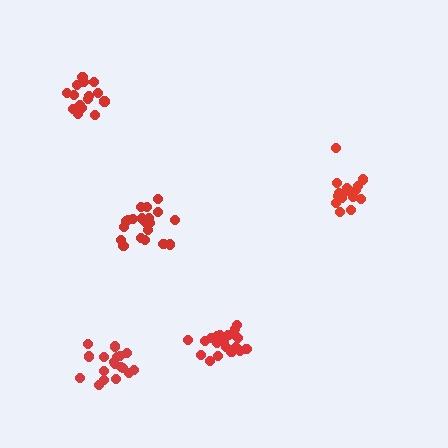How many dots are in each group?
Group 1: 15 dots, Group 2: 20 dots, Group 3: 19 dots, Group 4: 20 dots, Group 5: 16 dots (90 total).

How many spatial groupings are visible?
There are 5 spatial groupings.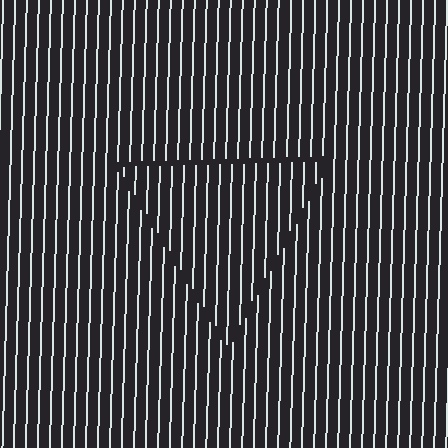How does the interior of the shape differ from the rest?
The interior of the shape contains the same grating, shifted by half a period — the contour is defined by the phase discontinuity where line-ends from the inner and outer gratings abut.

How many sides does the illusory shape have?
3 sides — the line-ends trace a triangle.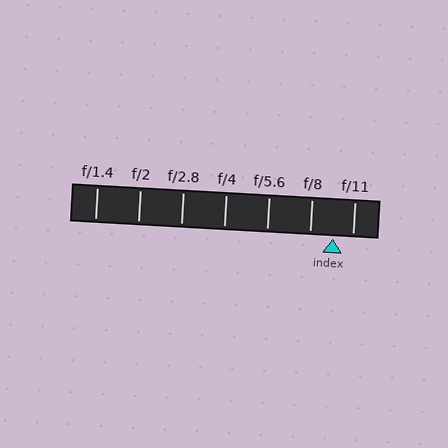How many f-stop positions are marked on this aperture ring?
There are 7 f-stop positions marked.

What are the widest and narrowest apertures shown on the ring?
The widest aperture shown is f/1.4 and the narrowest is f/11.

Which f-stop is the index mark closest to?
The index mark is closest to f/11.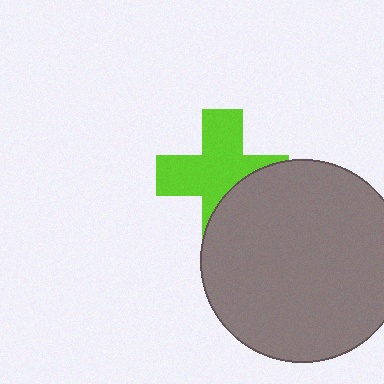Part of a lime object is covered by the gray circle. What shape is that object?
It is a cross.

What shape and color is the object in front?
The object in front is a gray circle.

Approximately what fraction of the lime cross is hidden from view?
Roughly 33% of the lime cross is hidden behind the gray circle.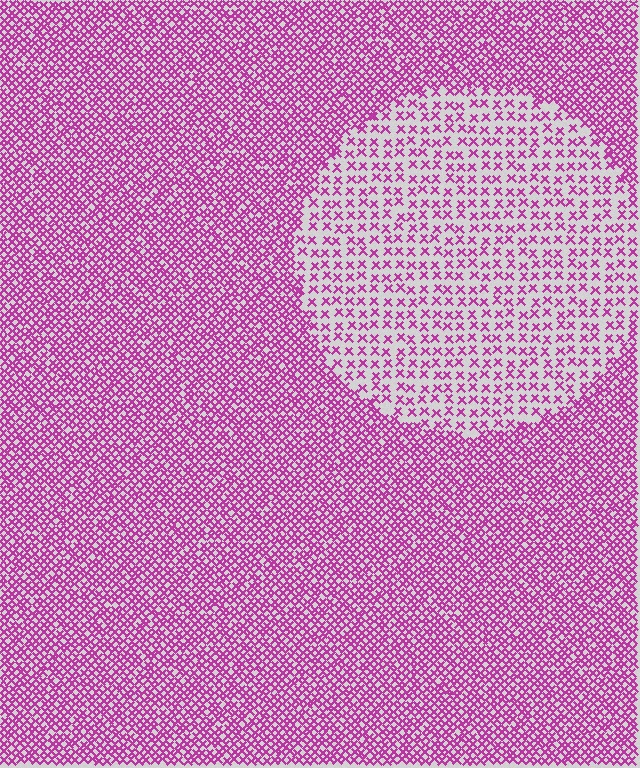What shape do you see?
I see a circle.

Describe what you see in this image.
The image contains small magenta elements arranged at two different densities. A circle-shaped region is visible where the elements are less densely packed than the surrounding area.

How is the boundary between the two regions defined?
The boundary is defined by a change in element density (approximately 2.4x ratio). All elements are the same color, size, and shape.